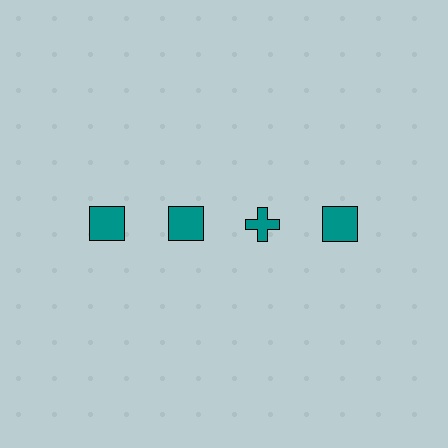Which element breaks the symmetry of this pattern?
The teal cross in the top row, center column breaks the symmetry. All other shapes are teal squares.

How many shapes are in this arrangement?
There are 4 shapes arranged in a grid pattern.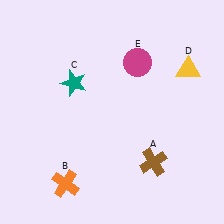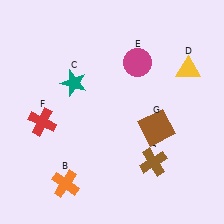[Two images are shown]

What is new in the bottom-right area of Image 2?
A brown square (G) was added in the bottom-right area of Image 2.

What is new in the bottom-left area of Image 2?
A red cross (F) was added in the bottom-left area of Image 2.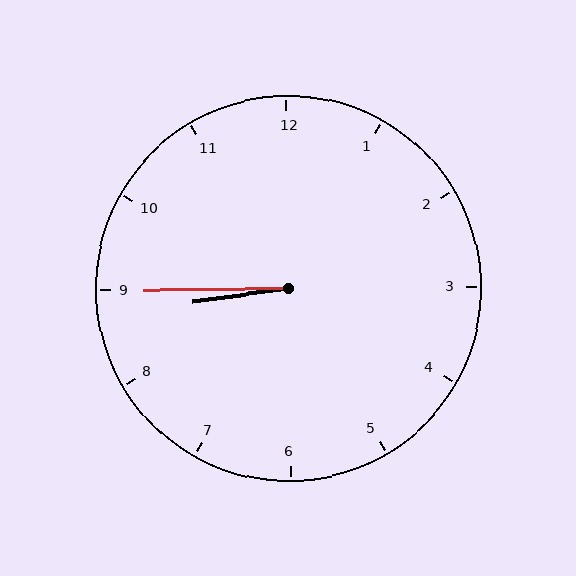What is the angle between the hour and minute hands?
Approximately 8 degrees.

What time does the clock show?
8:45.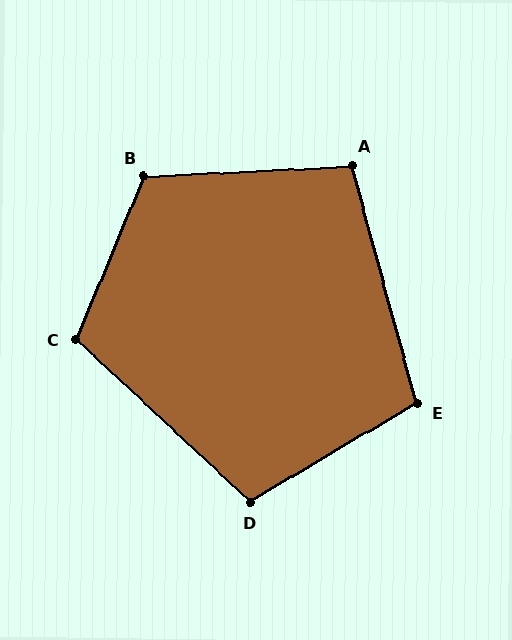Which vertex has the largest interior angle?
B, at approximately 116 degrees.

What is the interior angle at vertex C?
Approximately 110 degrees (obtuse).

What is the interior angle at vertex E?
Approximately 105 degrees (obtuse).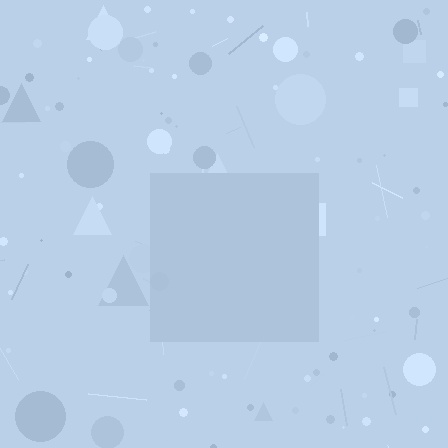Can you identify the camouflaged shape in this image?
The camouflaged shape is a square.